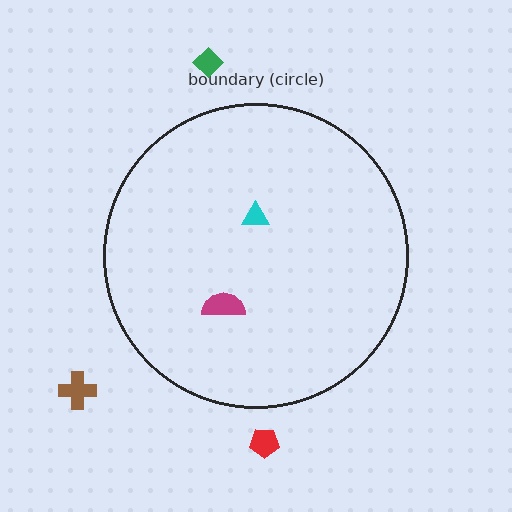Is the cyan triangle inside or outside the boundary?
Inside.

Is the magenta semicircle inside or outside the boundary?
Inside.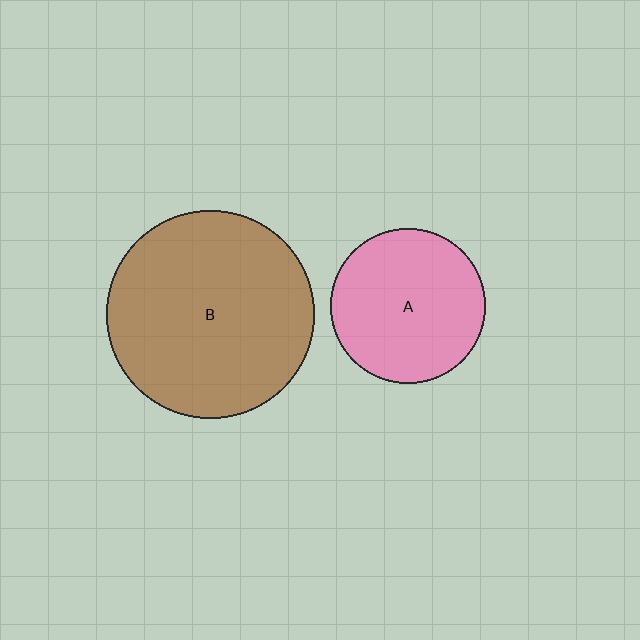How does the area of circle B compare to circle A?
Approximately 1.8 times.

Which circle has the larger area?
Circle B (brown).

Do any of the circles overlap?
No, none of the circles overlap.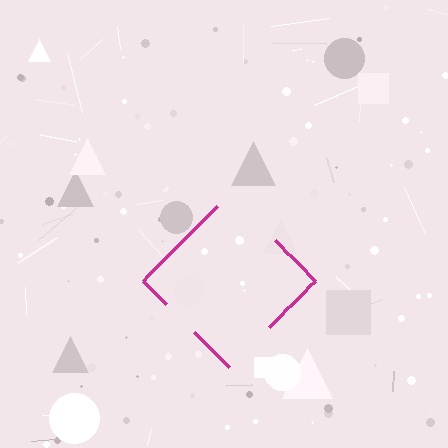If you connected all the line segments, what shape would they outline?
They would outline a diamond.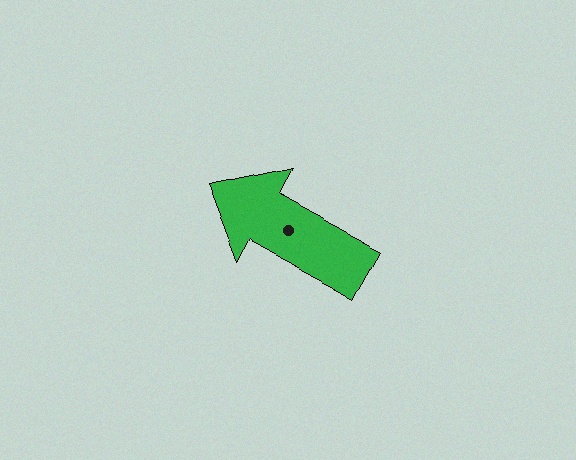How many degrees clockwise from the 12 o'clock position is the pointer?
Approximately 299 degrees.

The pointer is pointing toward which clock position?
Roughly 10 o'clock.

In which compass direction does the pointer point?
Northwest.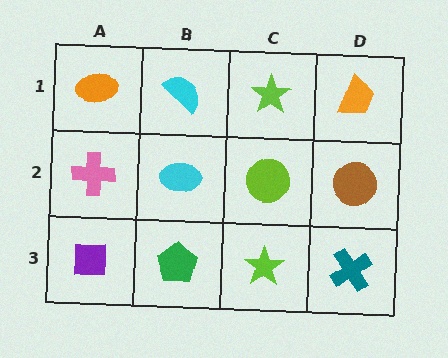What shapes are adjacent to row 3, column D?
A brown circle (row 2, column D), a lime star (row 3, column C).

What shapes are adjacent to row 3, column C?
A lime circle (row 2, column C), a green pentagon (row 3, column B), a teal cross (row 3, column D).